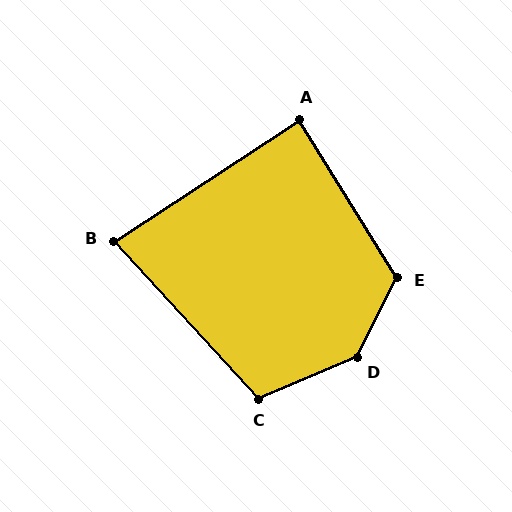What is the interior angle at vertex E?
Approximately 121 degrees (obtuse).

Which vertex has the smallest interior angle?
B, at approximately 81 degrees.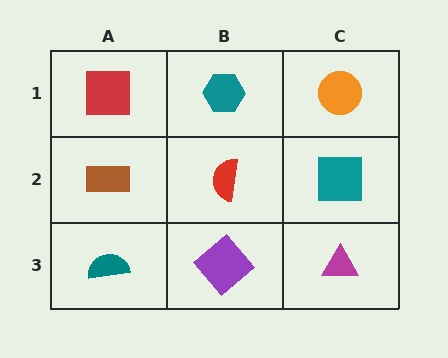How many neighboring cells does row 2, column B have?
4.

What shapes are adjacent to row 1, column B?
A red semicircle (row 2, column B), a red square (row 1, column A), an orange circle (row 1, column C).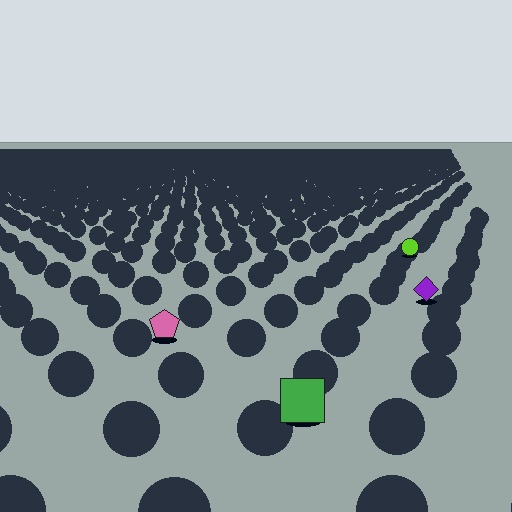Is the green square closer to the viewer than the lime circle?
Yes. The green square is closer — you can tell from the texture gradient: the ground texture is coarser near it.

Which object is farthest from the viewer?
The lime circle is farthest from the viewer. It appears smaller and the ground texture around it is denser.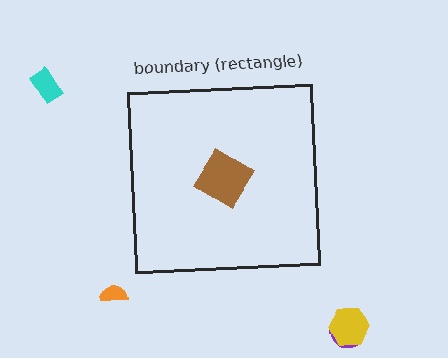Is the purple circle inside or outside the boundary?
Outside.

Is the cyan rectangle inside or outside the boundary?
Outside.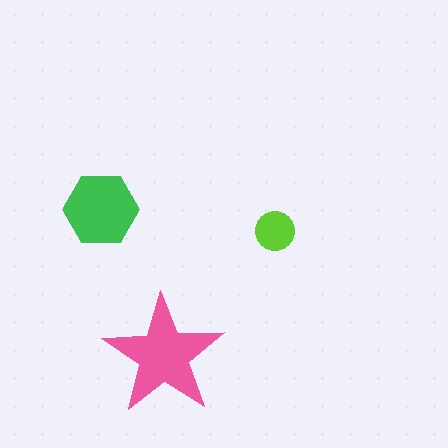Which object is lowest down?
The pink star is bottommost.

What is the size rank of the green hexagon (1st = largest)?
2nd.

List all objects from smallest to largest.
The lime circle, the green hexagon, the pink star.